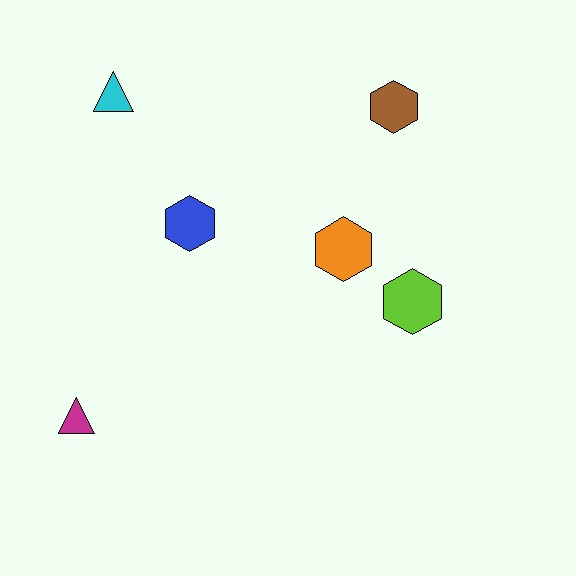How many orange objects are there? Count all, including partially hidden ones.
There is 1 orange object.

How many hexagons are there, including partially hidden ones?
There are 4 hexagons.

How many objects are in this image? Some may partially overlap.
There are 6 objects.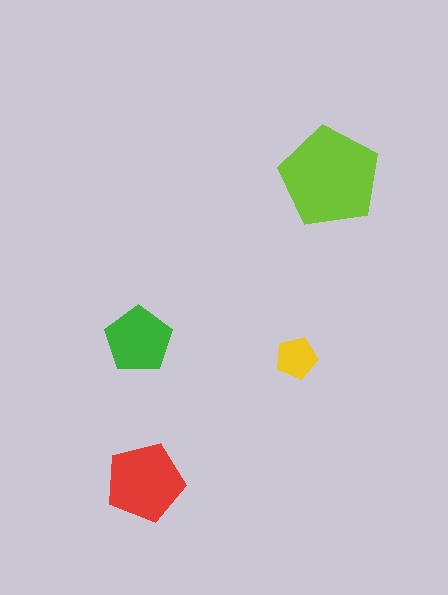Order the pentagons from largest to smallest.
the lime one, the red one, the green one, the yellow one.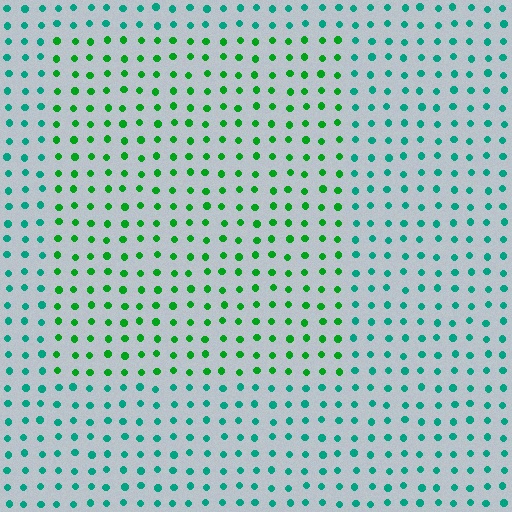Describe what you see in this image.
The image is filled with small teal elements in a uniform arrangement. A rectangle-shaped region is visible where the elements are tinted to a slightly different hue, forming a subtle color boundary.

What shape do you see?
I see a rectangle.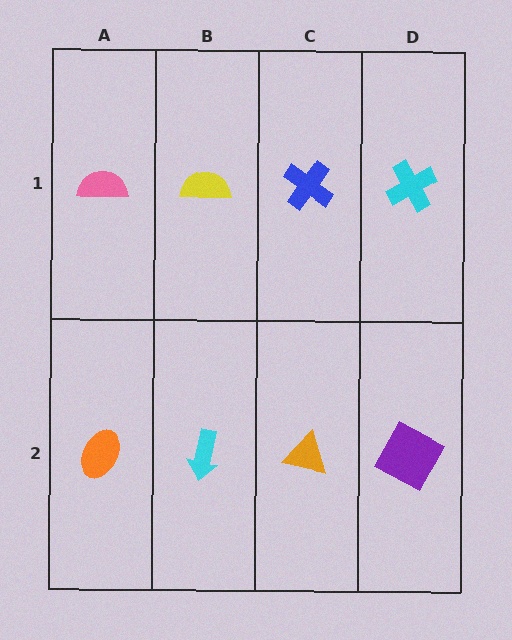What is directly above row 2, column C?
A blue cross.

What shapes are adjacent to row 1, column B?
A cyan arrow (row 2, column B), a pink semicircle (row 1, column A), a blue cross (row 1, column C).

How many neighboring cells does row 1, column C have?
3.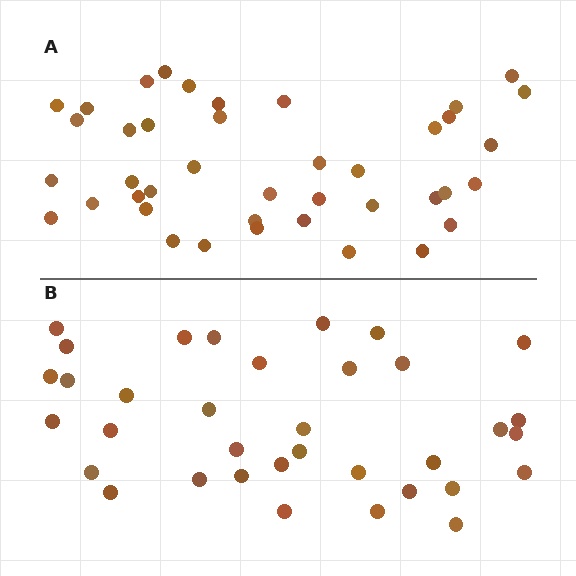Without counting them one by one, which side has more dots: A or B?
Region A (the top region) has more dots.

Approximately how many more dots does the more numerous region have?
Region A has about 6 more dots than region B.